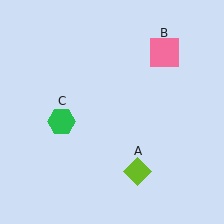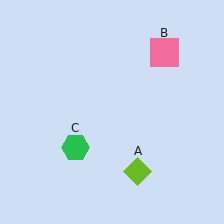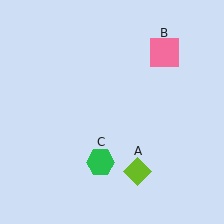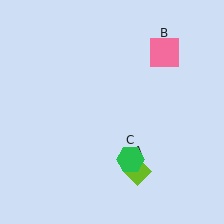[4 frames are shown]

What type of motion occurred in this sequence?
The green hexagon (object C) rotated counterclockwise around the center of the scene.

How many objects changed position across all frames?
1 object changed position: green hexagon (object C).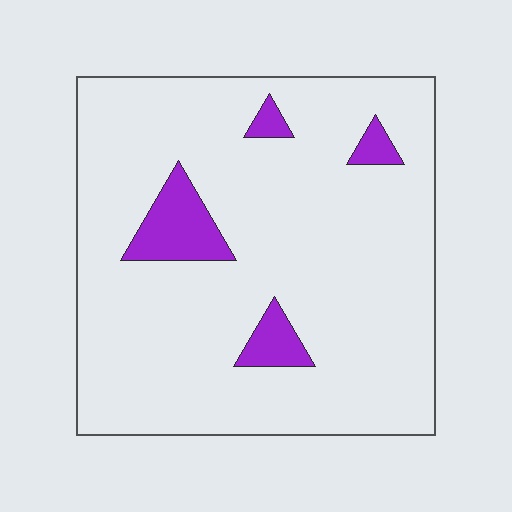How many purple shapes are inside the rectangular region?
4.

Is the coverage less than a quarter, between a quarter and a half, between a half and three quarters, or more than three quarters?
Less than a quarter.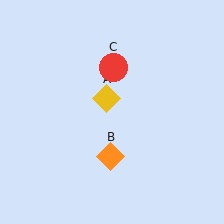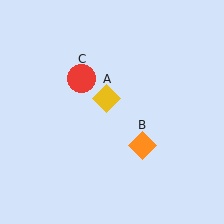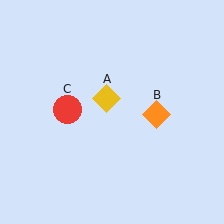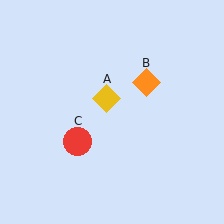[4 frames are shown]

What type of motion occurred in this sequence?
The orange diamond (object B), red circle (object C) rotated counterclockwise around the center of the scene.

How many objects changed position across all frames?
2 objects changed position: orange diamond (object B), red circle (object C).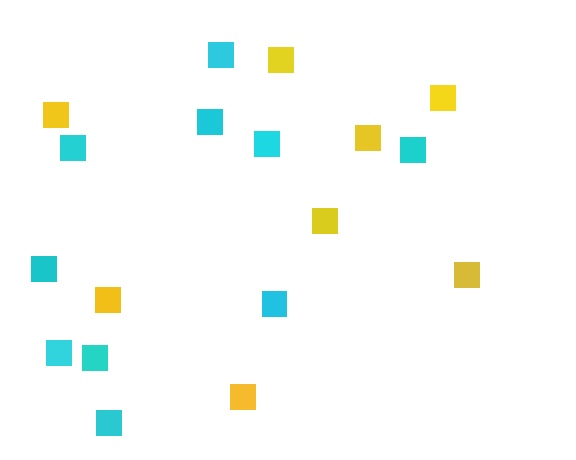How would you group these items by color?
There are 2 groups: one group of yellow squares (8) and one group of cyan squares (10).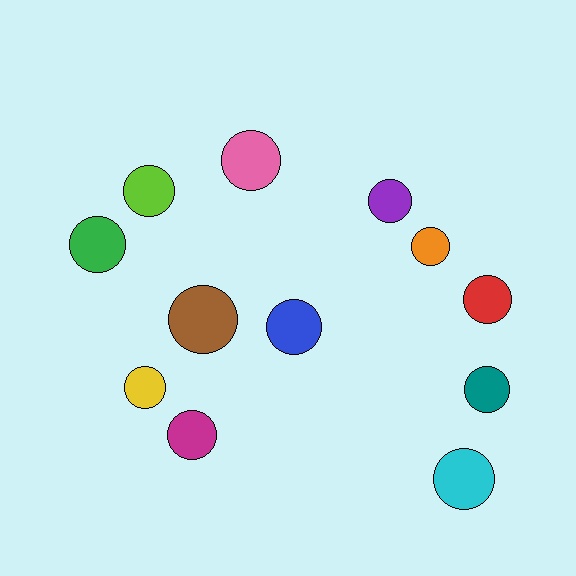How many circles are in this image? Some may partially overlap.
There are 12 circles.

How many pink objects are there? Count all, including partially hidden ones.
There is 1 pink object.